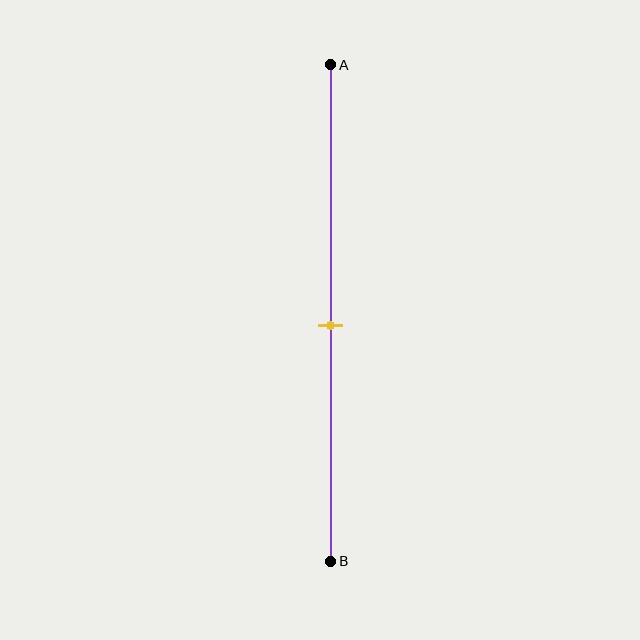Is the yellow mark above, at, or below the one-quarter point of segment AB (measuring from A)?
The yellow mark is below the one-quarter point of segment AB.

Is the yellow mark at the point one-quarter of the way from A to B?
No, the mark is at about 55% from A, not at the 25% one-quarter point.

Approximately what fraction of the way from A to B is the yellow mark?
The yellow mark is approximately 55% of the way from A to B.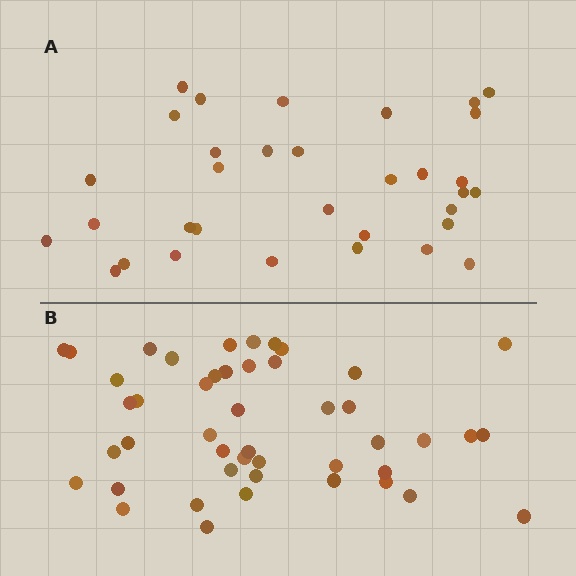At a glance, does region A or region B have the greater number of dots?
Region B (the bottom region) has more dots.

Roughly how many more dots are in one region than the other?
Region B has approximately 15 more dots than region A.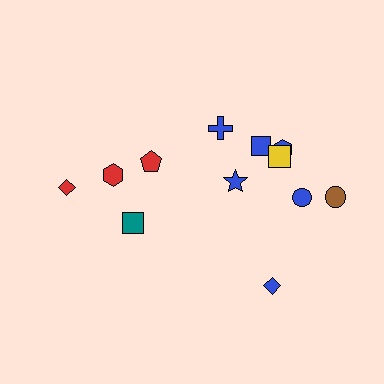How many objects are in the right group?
There are 8 objects.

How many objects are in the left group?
There are 4 objects.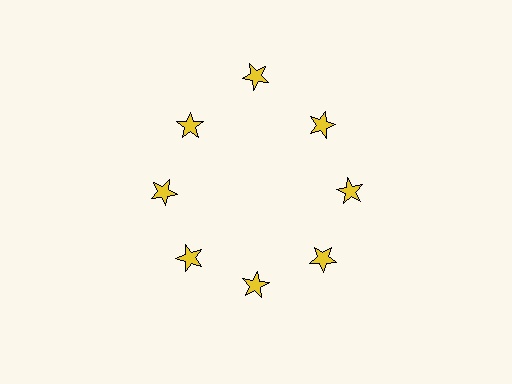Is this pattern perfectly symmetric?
No. The 8 yellow stars are arranged in a ring, but one element near the 12 o'clock position is pushed outward from the center, breaking the 8-fold rotational symmetry.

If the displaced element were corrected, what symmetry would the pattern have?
It would have 8-fold rotational symmetry — the pattern would map onto itself every 45 degrees.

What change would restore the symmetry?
The symmetry would be restored by moving it inward, back onto the ring so that all 8 stars sit at equal angles and equal distance from the center.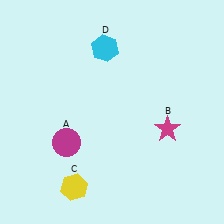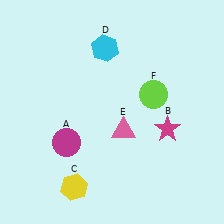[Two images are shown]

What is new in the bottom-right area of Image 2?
A pink triangle (E) was added in the bottom-right area of Image 2.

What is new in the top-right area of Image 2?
A lime circle (F) was added in the top-right area of Image 2.